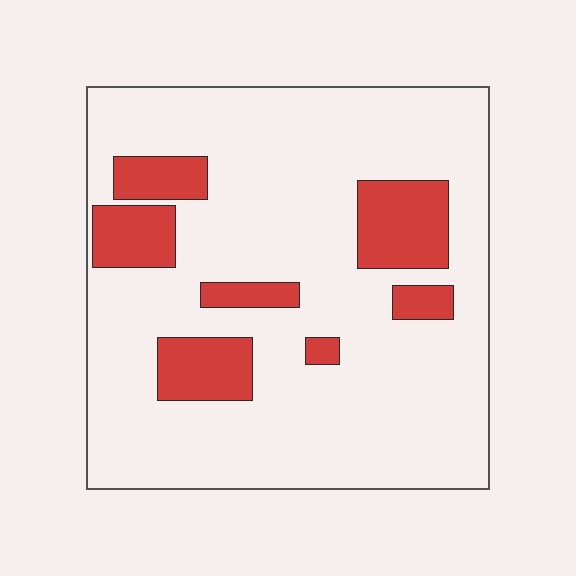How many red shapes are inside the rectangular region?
7.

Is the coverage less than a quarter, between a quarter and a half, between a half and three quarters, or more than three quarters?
Less than a quarter.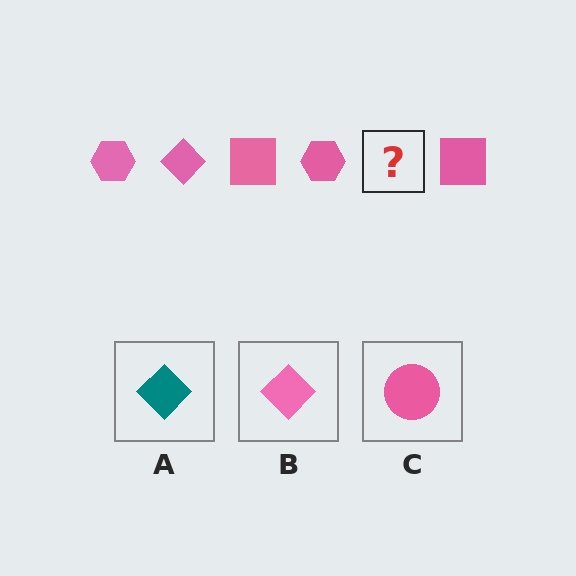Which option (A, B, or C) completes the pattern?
B.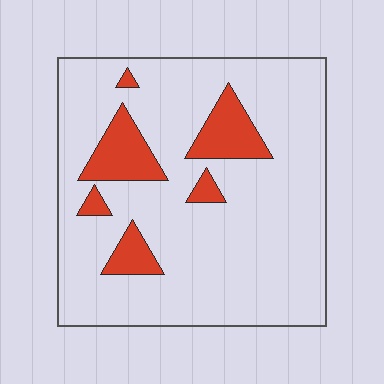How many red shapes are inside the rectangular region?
6.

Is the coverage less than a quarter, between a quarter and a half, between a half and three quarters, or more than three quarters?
Less than a quarter.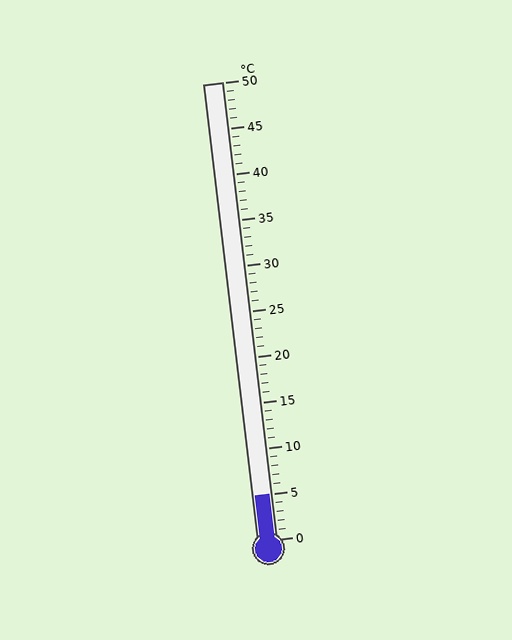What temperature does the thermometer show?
The thermometer shows approximately 5°C.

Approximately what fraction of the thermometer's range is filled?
The thermometer is filled to approximately 10% of its range.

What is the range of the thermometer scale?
The thermometer scale ranges from 0°C to 50°C.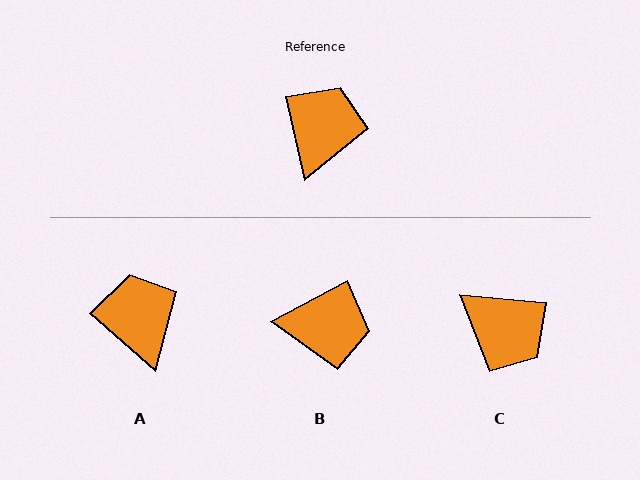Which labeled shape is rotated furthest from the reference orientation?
C, about 109 degrees away.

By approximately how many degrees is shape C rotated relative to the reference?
Approximately 109 degrees clockwise.